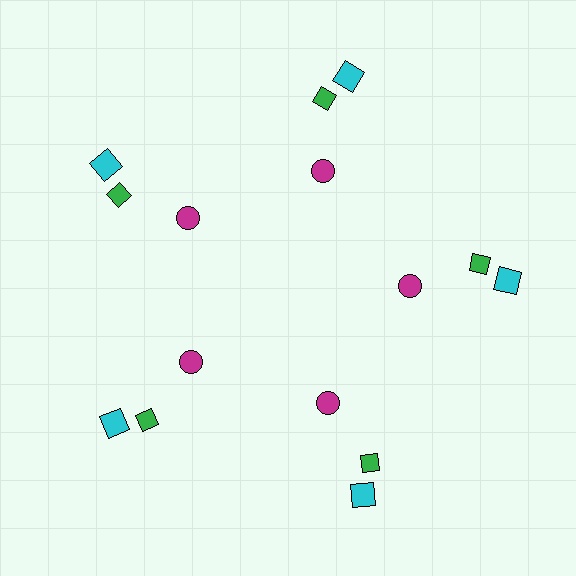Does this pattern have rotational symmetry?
Yes, this pattern has 5-fold rotational symmetry. It looks the same after rotating 72 degrees around the center.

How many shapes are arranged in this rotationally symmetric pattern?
There are 15 shapes, arranged in 5 groups of 3.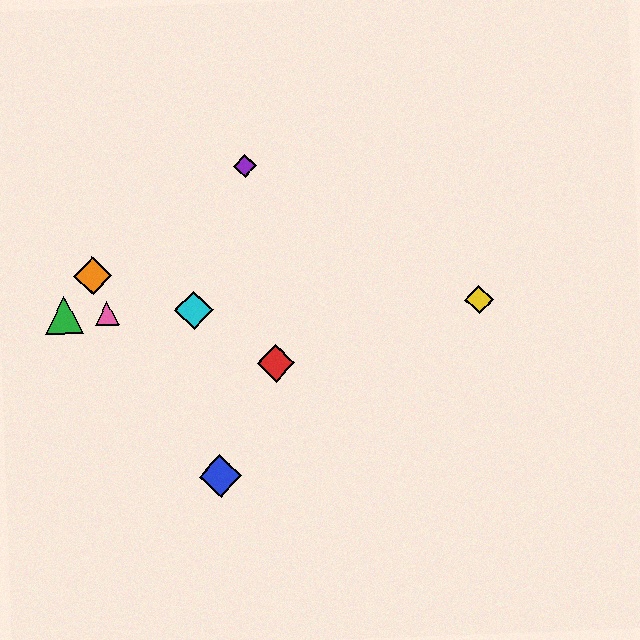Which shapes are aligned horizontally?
The green triangle, the yellow diamond, the cyan diamond, the pink triangle are aligned horizontally.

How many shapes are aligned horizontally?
4 shapes (the green triangle, the yellow diamond, the cyan diamond, the pink triangle) are aligned horizontally.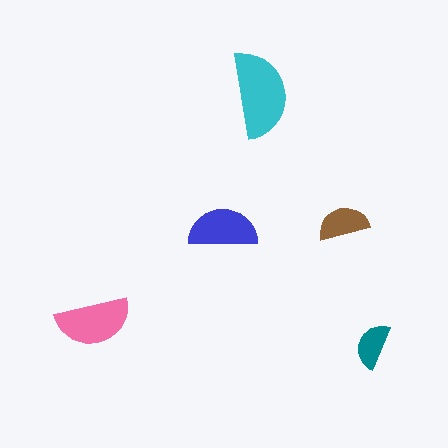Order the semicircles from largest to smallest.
the cyan one, the pink one, the blue one, the brown one, the teal one.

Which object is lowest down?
The teal semicircle is bottommost.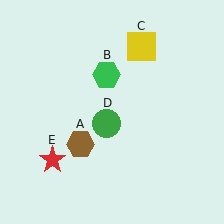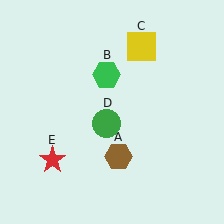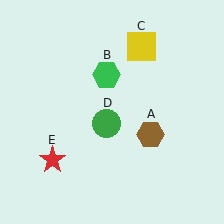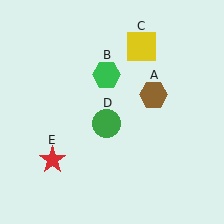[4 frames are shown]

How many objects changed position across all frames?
1 object changed position: brown hexagon (object A).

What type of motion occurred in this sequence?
The brown hexagon (object A) rotated counterclockwise around the center of the scene.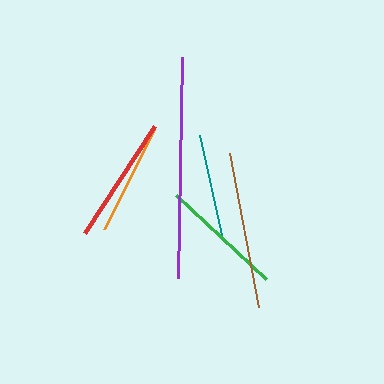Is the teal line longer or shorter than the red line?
The red line is longer than the teal line.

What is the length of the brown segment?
The brown segment is approximately 157 pixels long.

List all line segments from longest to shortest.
From longest to shortest: purple, brown, red, green, orange, teal.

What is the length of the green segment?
The green segment is approximately 124 pixels long.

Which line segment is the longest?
The purple line is the longest at approximately 221 pixels.